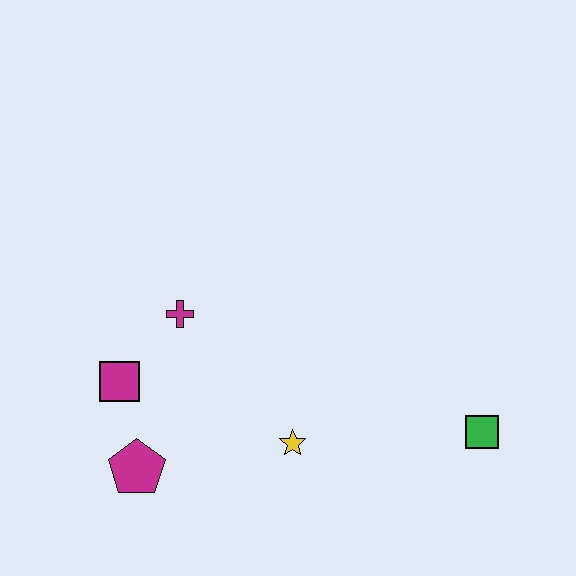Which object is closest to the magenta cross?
The magenta square is closest to the magenta cross.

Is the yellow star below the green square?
Yes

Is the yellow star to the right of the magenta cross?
Yes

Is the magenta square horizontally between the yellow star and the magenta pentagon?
No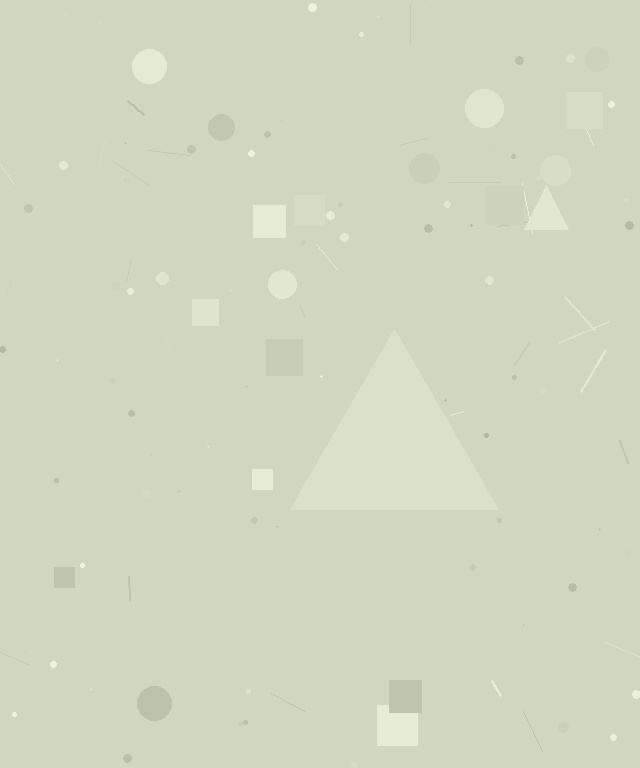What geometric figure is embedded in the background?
A triangle is embedded in the background.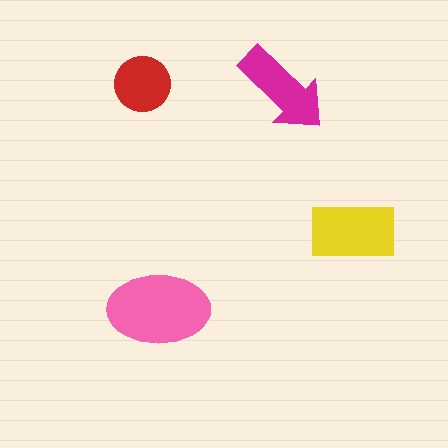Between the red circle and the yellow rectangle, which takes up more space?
The yellow rectangle.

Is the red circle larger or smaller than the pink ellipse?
Smaller.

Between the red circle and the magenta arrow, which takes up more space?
The magenta arrow.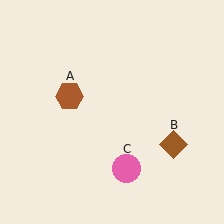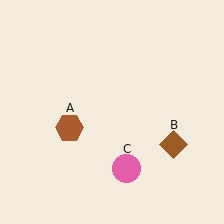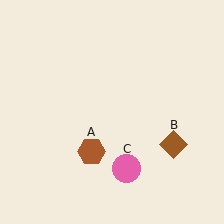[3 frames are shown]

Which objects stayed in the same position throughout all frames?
Brown diamond (object B) and pink circle (object C) remained stationary.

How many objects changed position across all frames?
1 object changed position: brown hexagon (object A).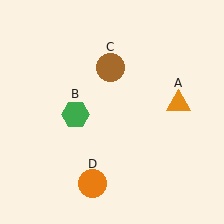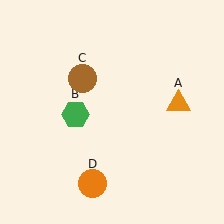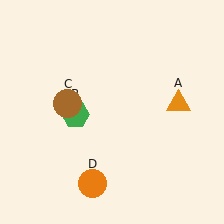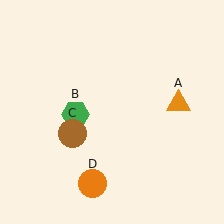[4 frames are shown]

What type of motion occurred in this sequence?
The brown circle (object C) rotated counterclockwise around the center of the scene.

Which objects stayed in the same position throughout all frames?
Orange triangle (object A) and green hexagon (object B) and orange circle (object D) remained stationary.